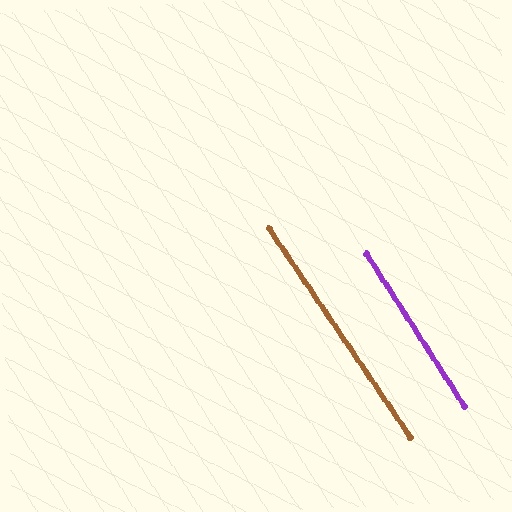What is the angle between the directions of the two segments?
Approximately 1 degree.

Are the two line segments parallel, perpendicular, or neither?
Parallel — their directions differ by only 1.5°.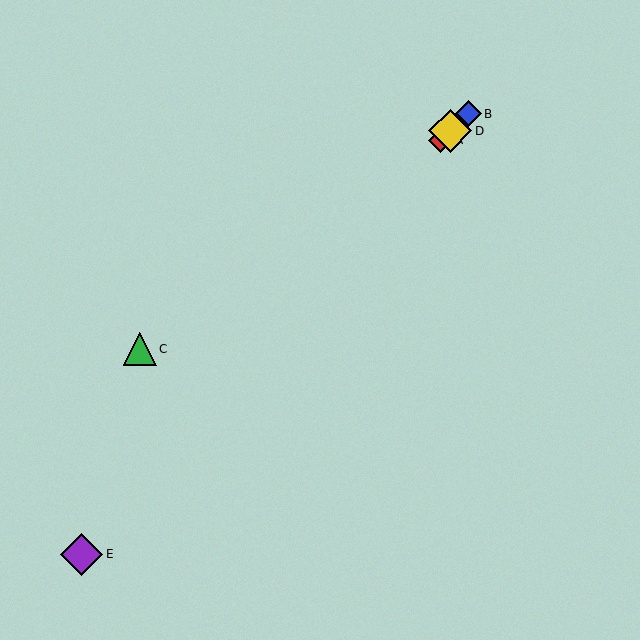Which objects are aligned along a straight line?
Objects A, B, D are aligned along a straight line.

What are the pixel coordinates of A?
Object A is at (440, 140).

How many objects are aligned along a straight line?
3 objects (A, B, D) are aligned along a straight line.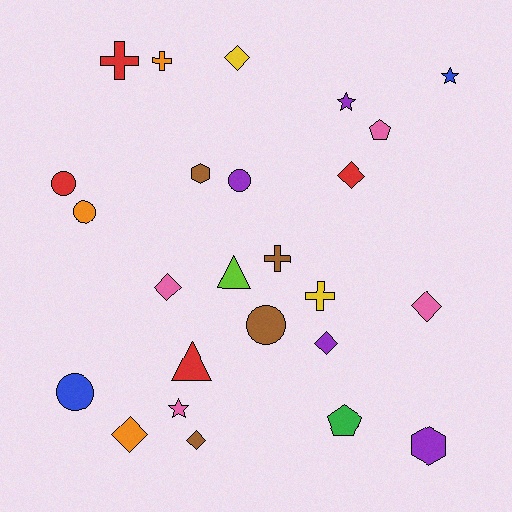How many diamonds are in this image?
There are 7 diamonds.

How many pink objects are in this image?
There are 4 pink objects.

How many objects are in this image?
There are 25 objects.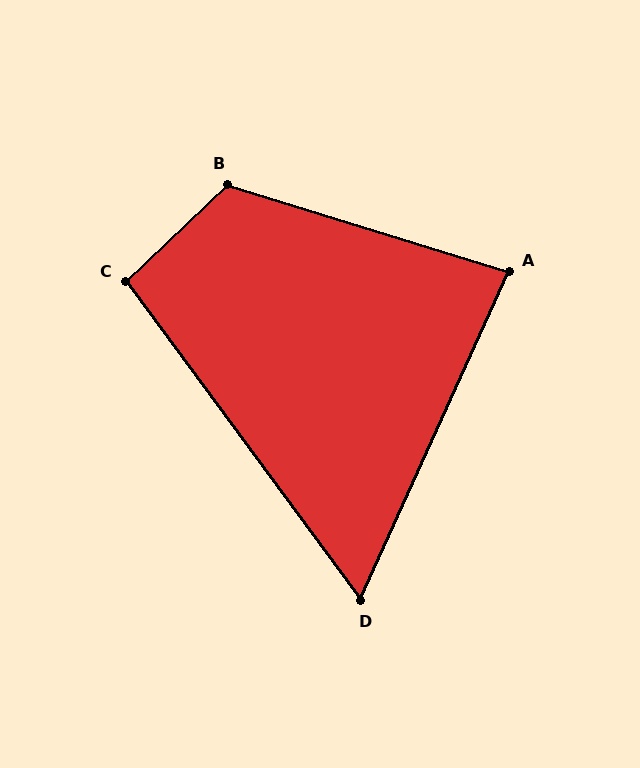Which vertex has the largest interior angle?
B, at approximately 119 degrees.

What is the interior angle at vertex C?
Approximately 97 degrees (obtuse).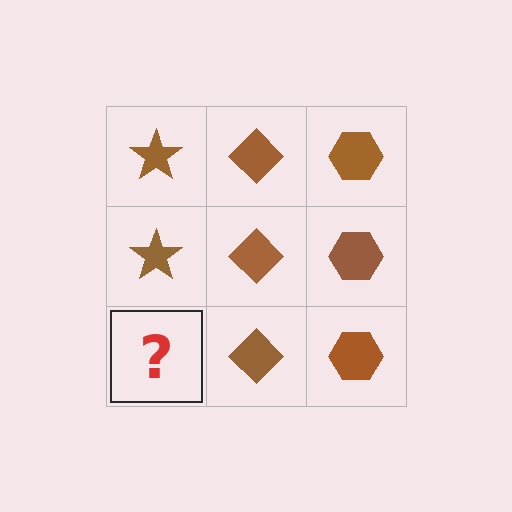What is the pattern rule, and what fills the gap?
The rule is that each column has a consistent shape. The gap should be filled with a brown star.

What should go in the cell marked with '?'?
The missing cell should contain a brown star.